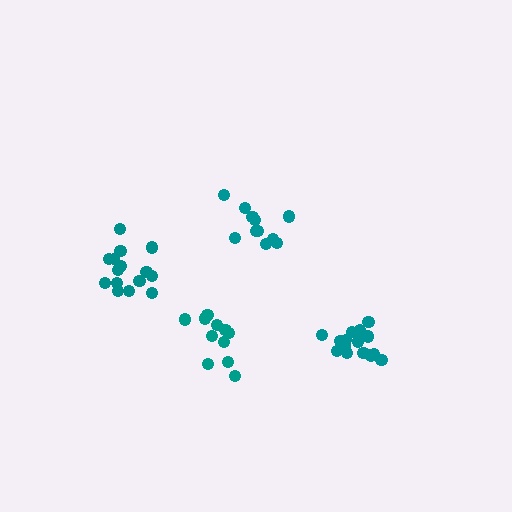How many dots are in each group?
Group 1: 11 dots, Group 2: 16 dots, Group 3: 11 dots, Group 4: 15 dots (53 total).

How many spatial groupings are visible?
There are 4 spatial groupings.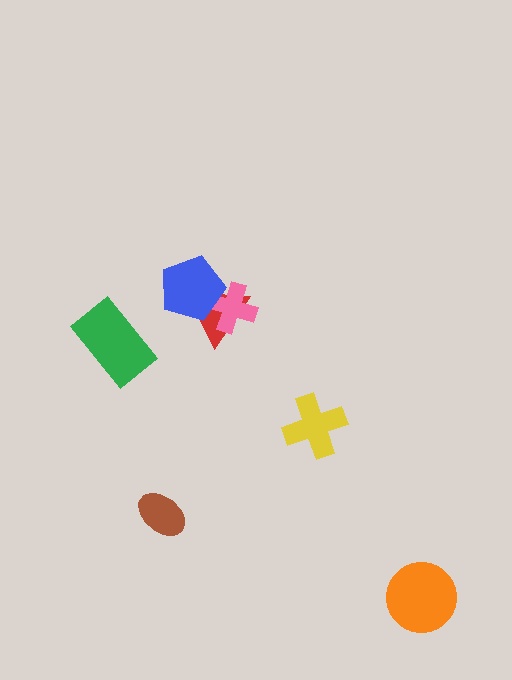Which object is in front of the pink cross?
The blue pentagon is in front of the pink cross.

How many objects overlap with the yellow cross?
0 objects overlap with the yellow cross.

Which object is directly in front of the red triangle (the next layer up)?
The pink cross is directly in front of the red triangle.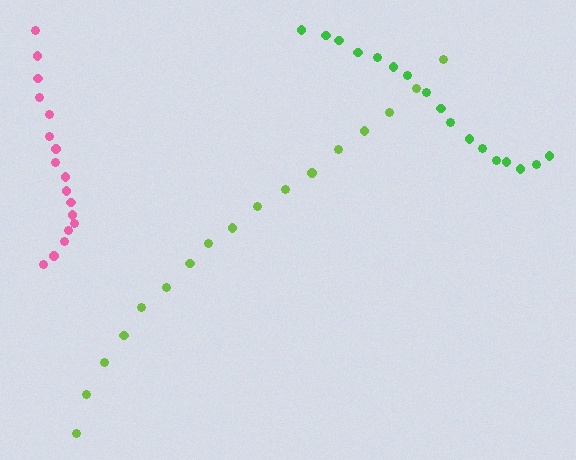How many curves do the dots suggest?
There are 3 distinct paths.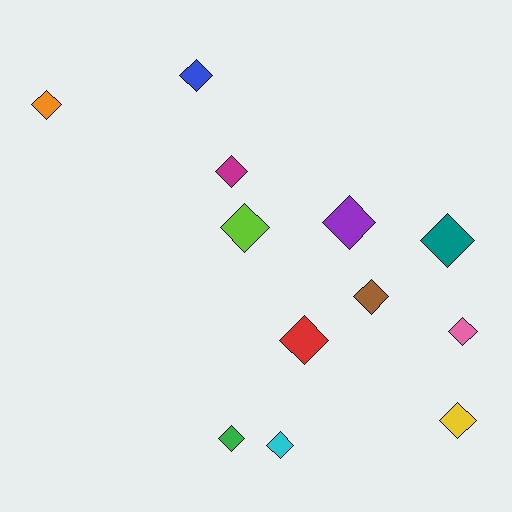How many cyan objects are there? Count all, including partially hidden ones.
There is 1 cyan object.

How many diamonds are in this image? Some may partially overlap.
There are 12 diamonds.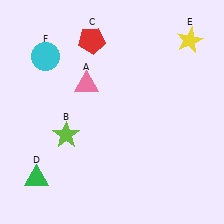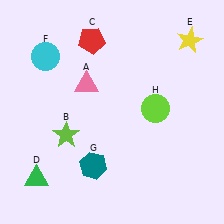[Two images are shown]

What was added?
A teal hexagon (G), a lime circle (H) were added in Image 2.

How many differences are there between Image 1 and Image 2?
There are 2 differences between the two images.